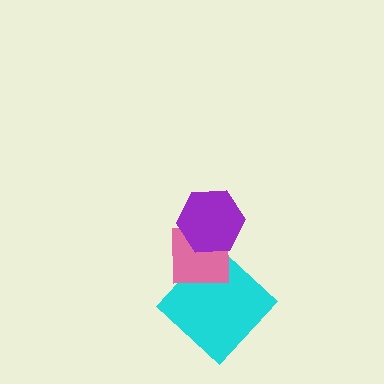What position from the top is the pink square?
The pink square is 2nd from the top.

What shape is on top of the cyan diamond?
The pink square is on top of the cyan diamond.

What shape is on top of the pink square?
The purple hexagon is on top of the pink square.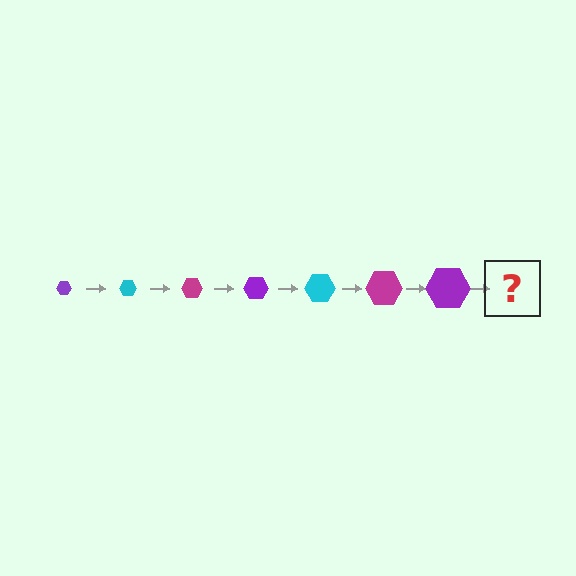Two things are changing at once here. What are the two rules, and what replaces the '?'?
The two rules are that the hexagon grows larger each step and the color cycles through purple, cyan, and magenta. The '?' should be a cyan hexagon, larger than the previous one.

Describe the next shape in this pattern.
It should be a cyan hexagon, larger than the previous one.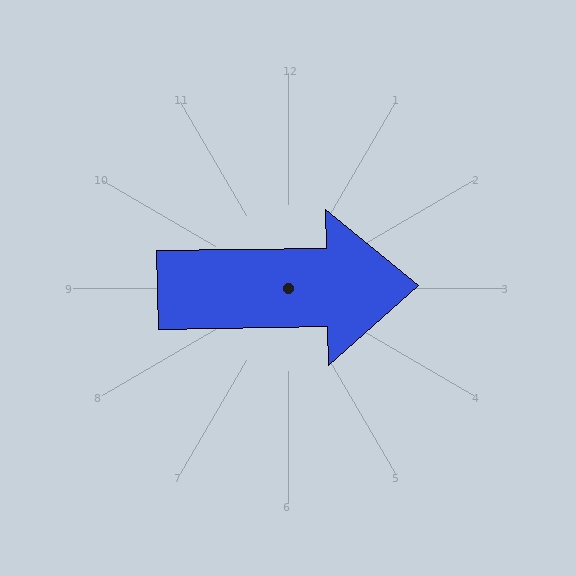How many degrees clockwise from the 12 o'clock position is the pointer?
Approximately 89 degrees.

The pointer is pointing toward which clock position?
Roughly 3 o'clock.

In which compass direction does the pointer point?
East.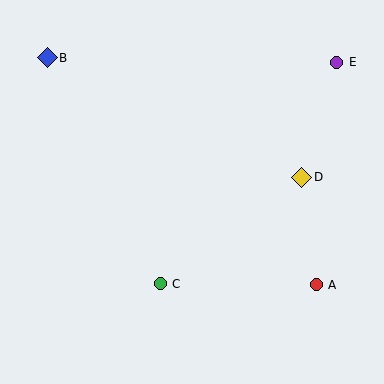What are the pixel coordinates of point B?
Point B is at (47, 58).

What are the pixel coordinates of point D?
Point D is at (302, 177).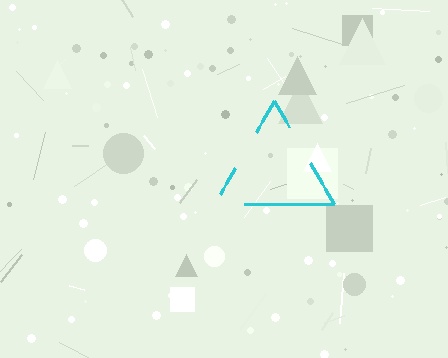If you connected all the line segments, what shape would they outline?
They would outline a triangle.